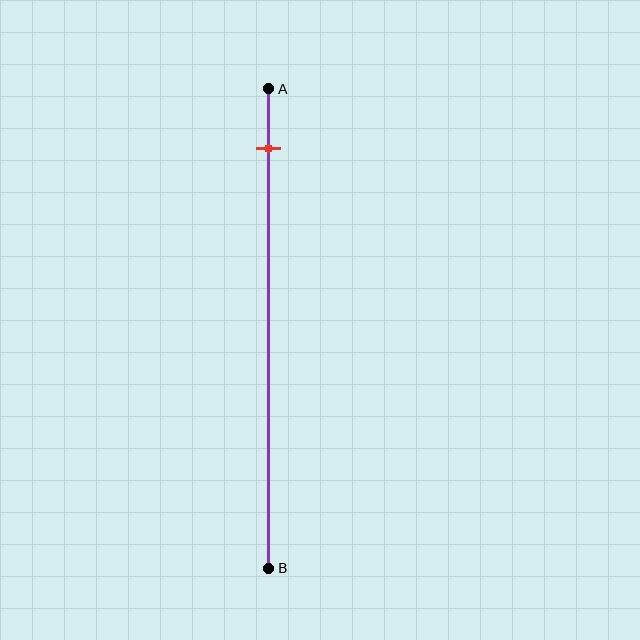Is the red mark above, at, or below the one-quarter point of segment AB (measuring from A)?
The red mark is above the one-quarter point of segment AB.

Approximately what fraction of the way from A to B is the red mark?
The red mark is approximately 10% of the way from A to B.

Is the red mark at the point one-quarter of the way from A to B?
No, the mark is at about 10% from A, not at the 25% one-quarter point.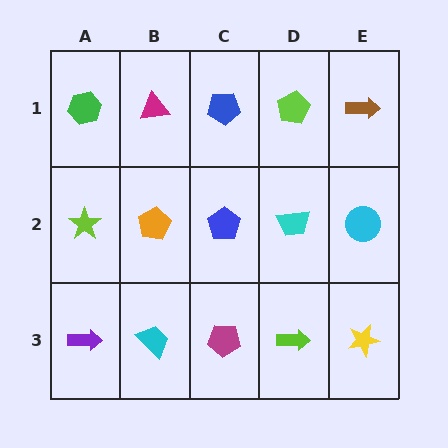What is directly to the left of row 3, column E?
A lime arrow.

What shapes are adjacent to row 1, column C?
A blue pentagon (row 2, column C), a magenta triangle (row 1, column B), a lime pentagon (row 1, column D).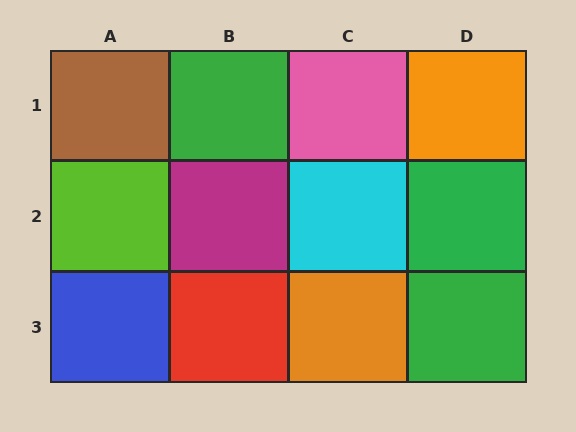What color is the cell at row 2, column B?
Magenta.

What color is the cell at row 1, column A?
Brown.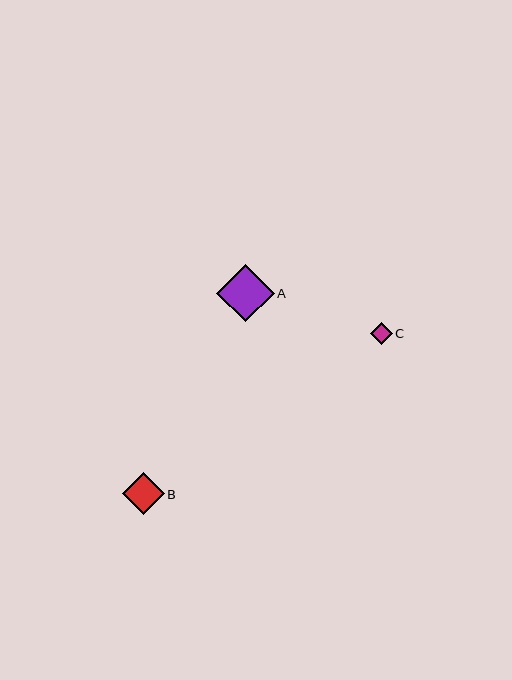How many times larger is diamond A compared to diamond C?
Diamond A is approximately 2.6 times the size of diamond C.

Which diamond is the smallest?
Diamond C is the smallest with a size of approximately 22 pixels.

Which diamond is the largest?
Diamond A is the largest with a size of approximately 57 pixels.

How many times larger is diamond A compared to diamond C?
Diamond A is approximately 2.6 times the size of diamond C.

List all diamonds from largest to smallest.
From largest to smallest: A, B, C.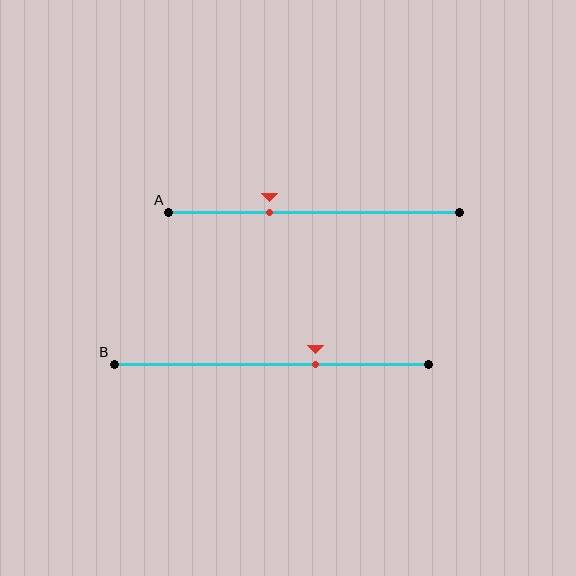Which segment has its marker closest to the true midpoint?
Segment B has its marker closest to the true midpoint.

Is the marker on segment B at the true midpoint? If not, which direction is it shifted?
No, the marker on segment B is shifted to the right by about 14% of the segment length.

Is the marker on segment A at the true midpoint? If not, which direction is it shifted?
No, the marker on segment A is shifted to the left by about 15% of the segment length.